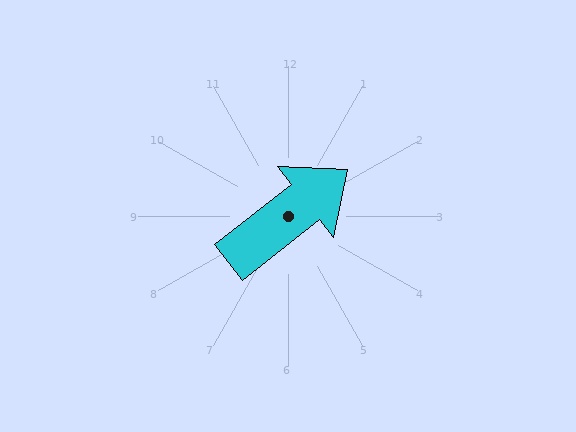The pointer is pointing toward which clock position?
Roughly 2 o'clock.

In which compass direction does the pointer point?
Northeast.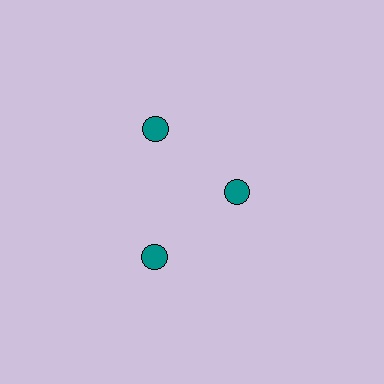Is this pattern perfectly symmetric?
No. The 3 teal circles are arranged in a ring, but one element near the 3 o'clock position is pulled inward toward the center, breaking the 3-fold rotational symmetry.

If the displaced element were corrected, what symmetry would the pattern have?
It would have 3-fold rotational symmetry — the pattern would map onto itself every 120 degrees.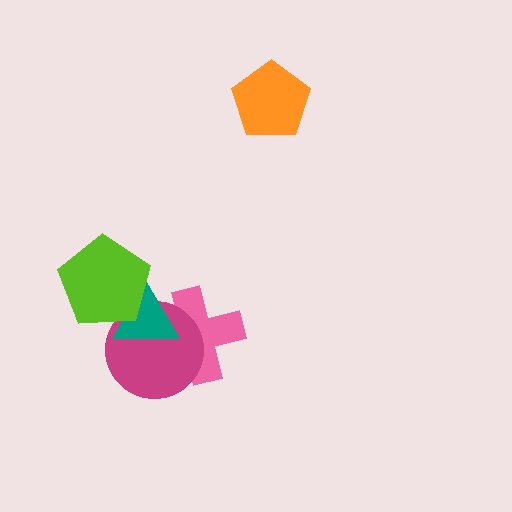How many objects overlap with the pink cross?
2 objects overlap with the pink cross.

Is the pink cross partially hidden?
Yes, it is partially covered by another shape.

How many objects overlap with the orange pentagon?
0 objects overlap with the orange pentagon.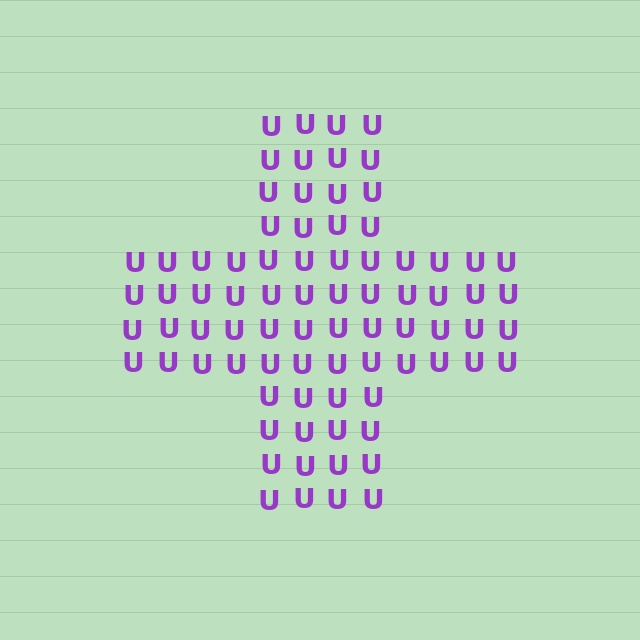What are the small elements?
The small elements are letter U's.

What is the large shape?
The large shape is a cross.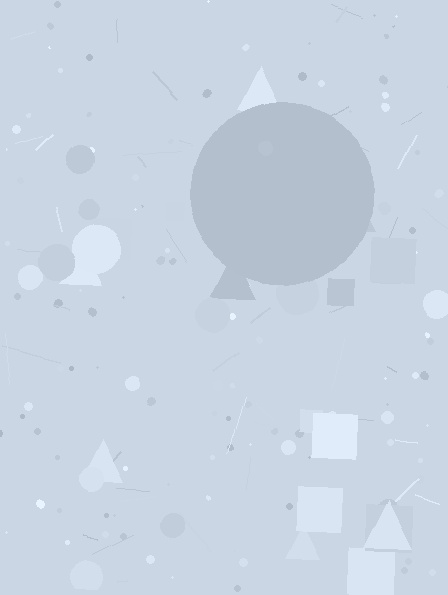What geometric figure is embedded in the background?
A circle is embedded in the background.